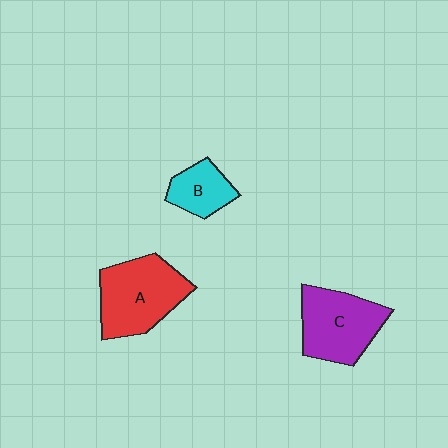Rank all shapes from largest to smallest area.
From largest to smallest: A (red), C (purple), B (cyan).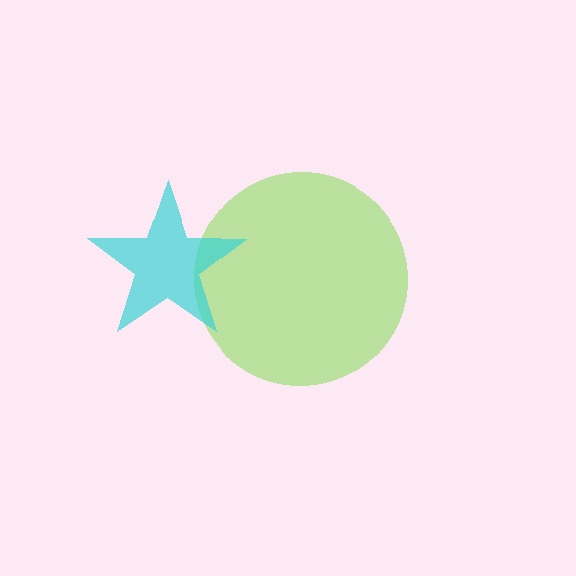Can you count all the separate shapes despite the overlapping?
Yes, there are 2 separate shapes.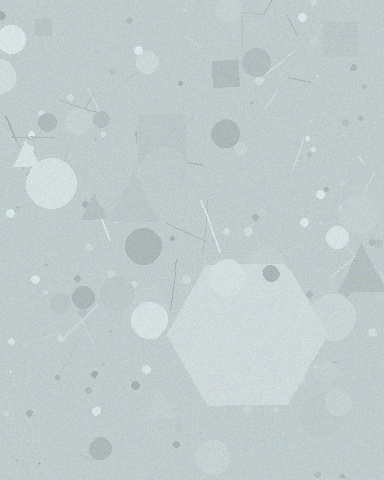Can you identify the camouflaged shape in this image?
The camouflaged shape is a hexagon.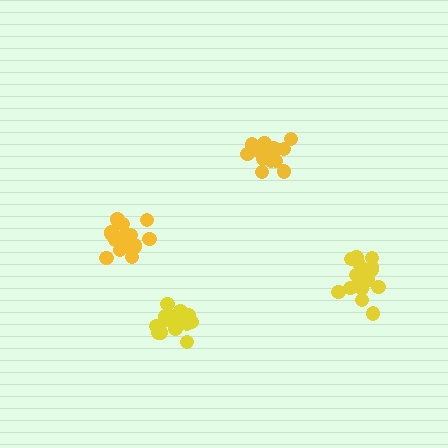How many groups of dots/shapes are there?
There are 4 groups.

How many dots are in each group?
Group 1: 19 dots, Group 2: 19 dots, Group 3: 18 dots, Group 4: 19 dots (75 total).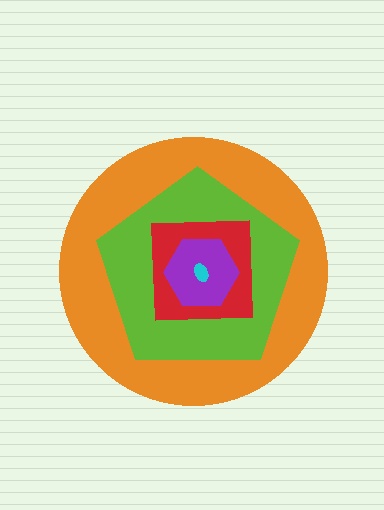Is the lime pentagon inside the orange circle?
Yes.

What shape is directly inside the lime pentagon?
The red square.